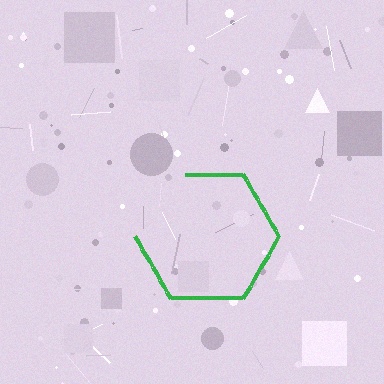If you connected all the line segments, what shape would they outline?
They would outline a hexagon.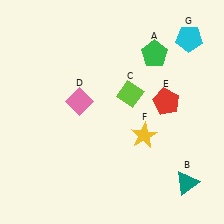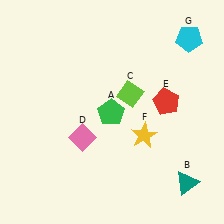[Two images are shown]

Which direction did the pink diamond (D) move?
The pink diamond (D) moved down.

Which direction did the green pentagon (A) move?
The green pentagon (A) moved down.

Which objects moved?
The objects that moved are: the green pentagon (A), the pink diamond (D).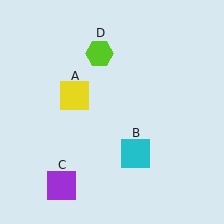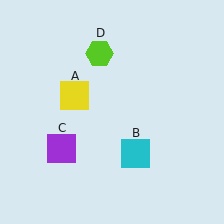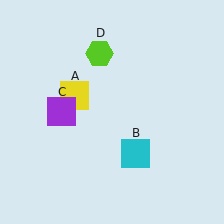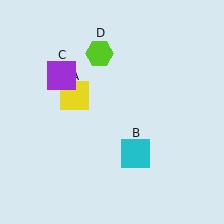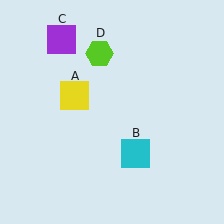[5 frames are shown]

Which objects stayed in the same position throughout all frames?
Yellow square (object A) and cyan square (object B) and lime hexagon (object D) remained stationary.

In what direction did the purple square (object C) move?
The purple square (object C) moved up.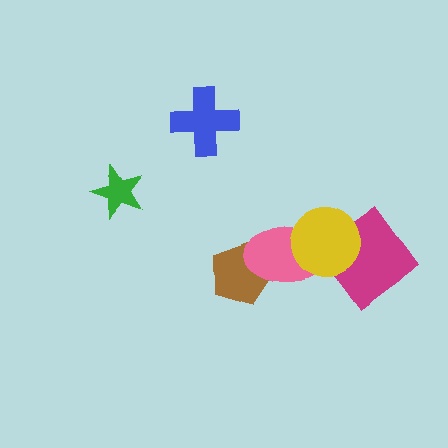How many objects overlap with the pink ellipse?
2 objects overlap with the pink ellipse.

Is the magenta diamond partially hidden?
Yes, it is partially covered by another shape.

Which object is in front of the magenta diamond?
The yellow circle is in front of the magenta diamond.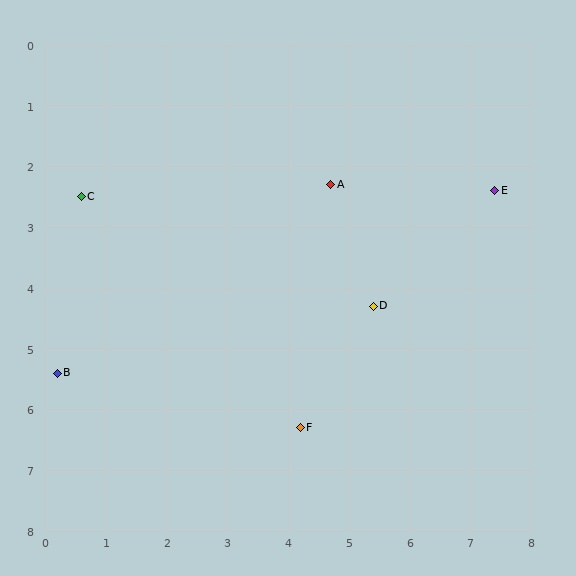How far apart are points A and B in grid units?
Points A and B are about 5.5 grid units apart.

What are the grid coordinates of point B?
Point B is at approximately (0.2, 5.4).